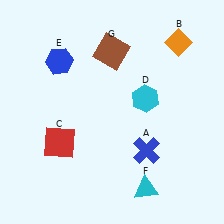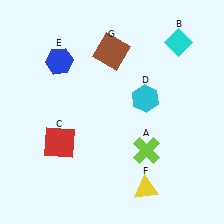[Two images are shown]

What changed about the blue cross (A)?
In Image 1, A is blue. In Image 2, it changed to lime.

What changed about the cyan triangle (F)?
In Image 1, F is cyan. In Image 2, it changed to yellow.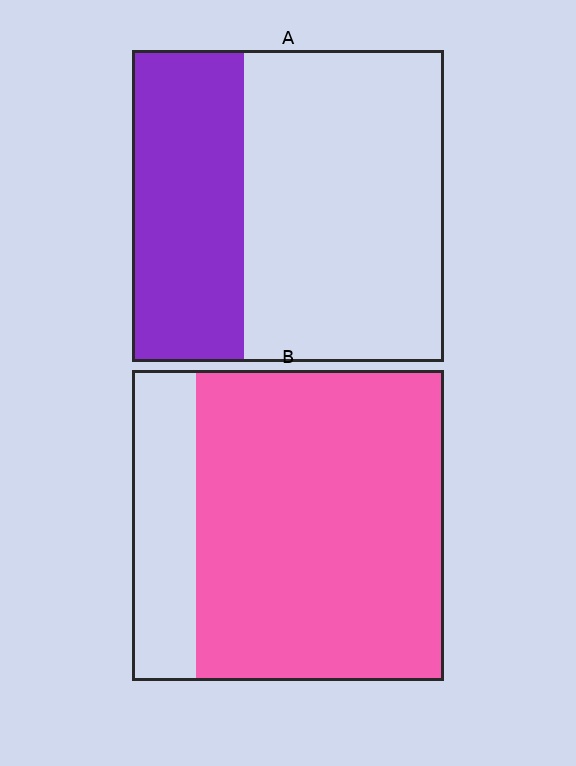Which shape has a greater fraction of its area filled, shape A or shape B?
Shape B.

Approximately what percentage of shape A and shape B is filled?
A is approximately 35% and B is approximately 80%.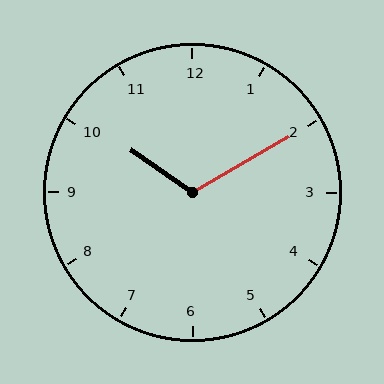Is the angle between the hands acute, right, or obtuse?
It is obtuse.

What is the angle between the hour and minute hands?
Approximately 115 degrees.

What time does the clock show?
10:10.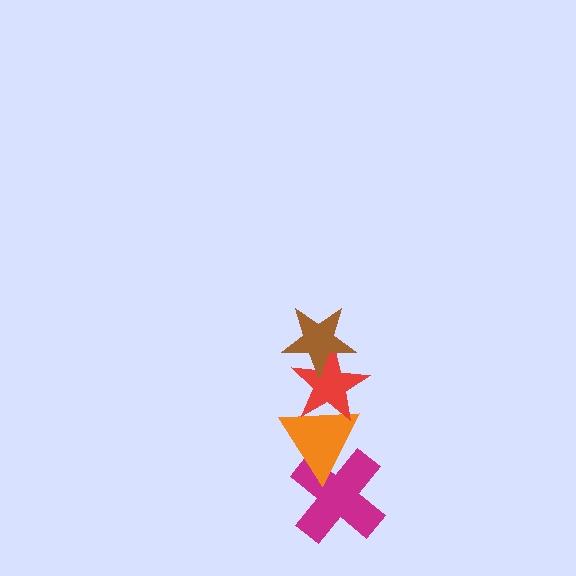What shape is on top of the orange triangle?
The red star is on top of the orange triangle.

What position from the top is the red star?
The red star is 2nd from the top.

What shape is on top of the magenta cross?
The orange triangle is on top of the magenta cross.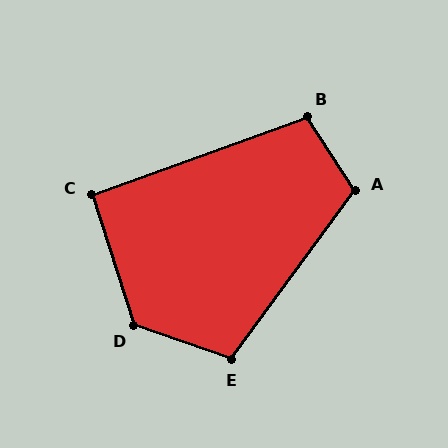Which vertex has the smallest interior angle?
C, at approximately 92 degrees.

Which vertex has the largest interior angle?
D, at approximately 127 degrees.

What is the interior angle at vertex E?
Approximately 107 degrees (obtuse).